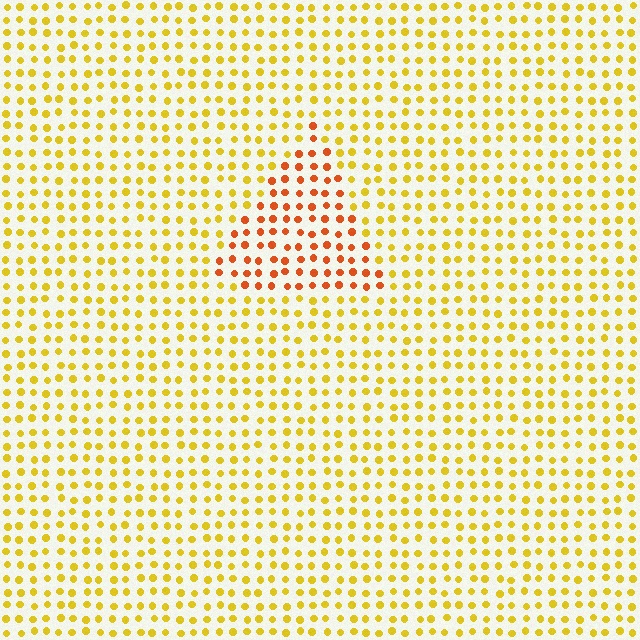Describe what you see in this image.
The image is filled with small yellow elements in a uniform arrangement. A triangle-shaped region is visible where the elements are tinted to a slightly different hue, forming a subtle color boundary.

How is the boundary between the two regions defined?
The boundary is defined purely by a slight shift in hue (about 36 degrees). Spacing, size, and orientation are identical on both sides.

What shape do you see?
I see a triangle.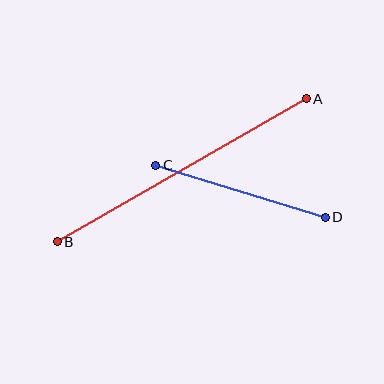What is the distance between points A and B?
The distance is approximately 287 pixels.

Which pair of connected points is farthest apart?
Points A and B are farthest apart.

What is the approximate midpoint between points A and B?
The midpoint is at approximately (182, 170) pixels.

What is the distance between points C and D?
The distance is approximately 177 pixels.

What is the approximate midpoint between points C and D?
The midpoint is at approximately (241, 191) pixels.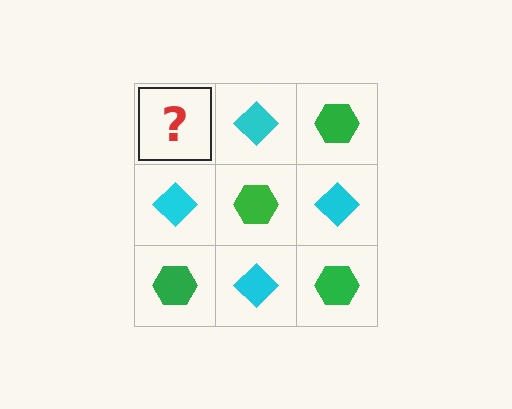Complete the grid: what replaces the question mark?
The question mark should be replaced with a green hexagon.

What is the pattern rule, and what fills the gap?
The rule is that it alternates green hexagon and cyan diamond in a checkerboard pattern. The gap should be filled with a green hexagon.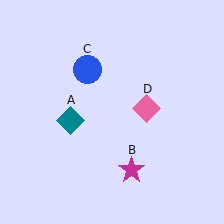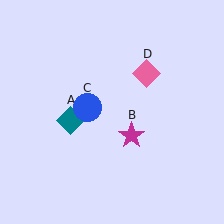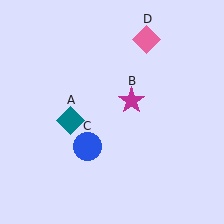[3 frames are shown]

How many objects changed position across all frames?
3 objects changed position: magenta star (object B), blue circle (object C), pink diamond (object D).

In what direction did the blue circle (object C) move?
The blue circle (object C) moved down.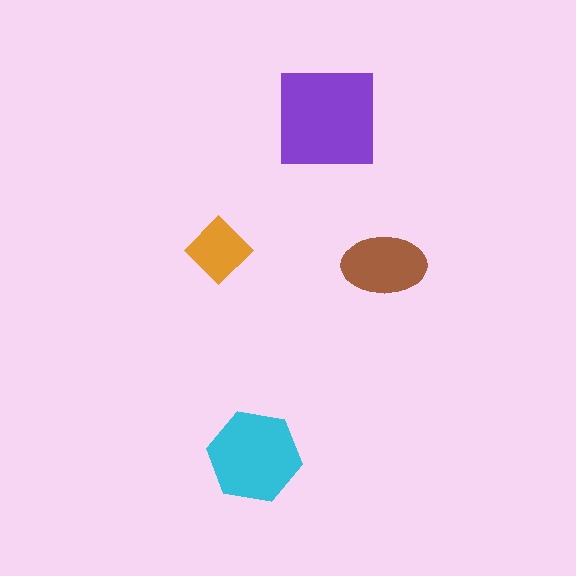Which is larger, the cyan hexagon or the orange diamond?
The cyan hexagon.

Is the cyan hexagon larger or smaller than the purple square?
Smaller.